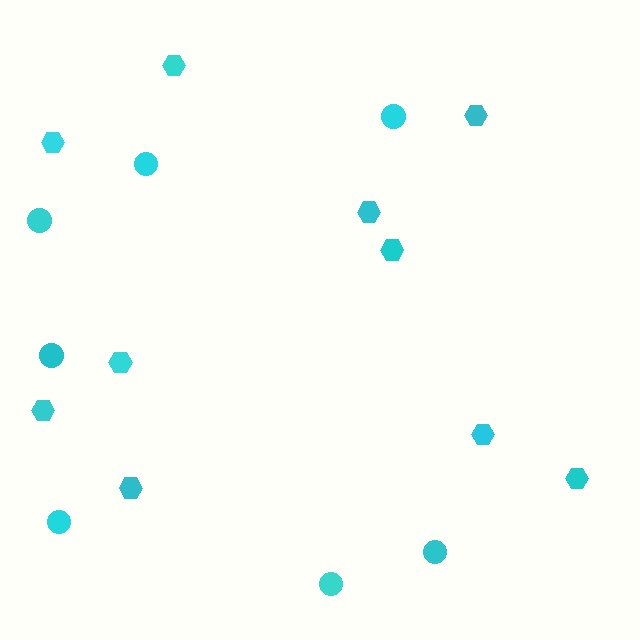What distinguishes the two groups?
There are 2 groups: one group of hexagons (10) and one group of circles (7).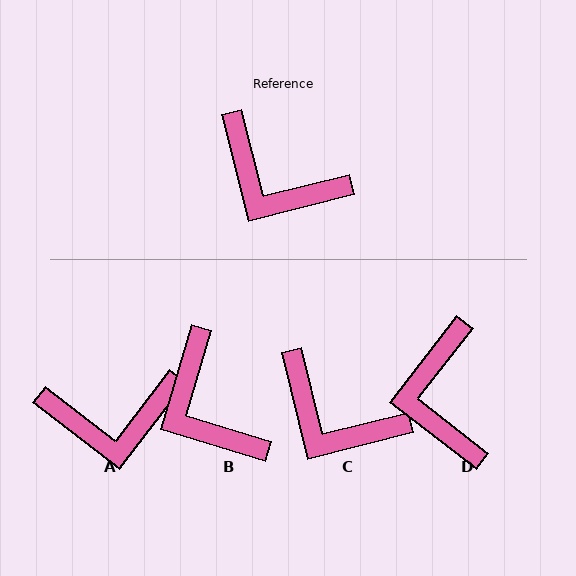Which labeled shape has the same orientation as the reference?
C.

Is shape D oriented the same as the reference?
No, it is off by about 52 degrees.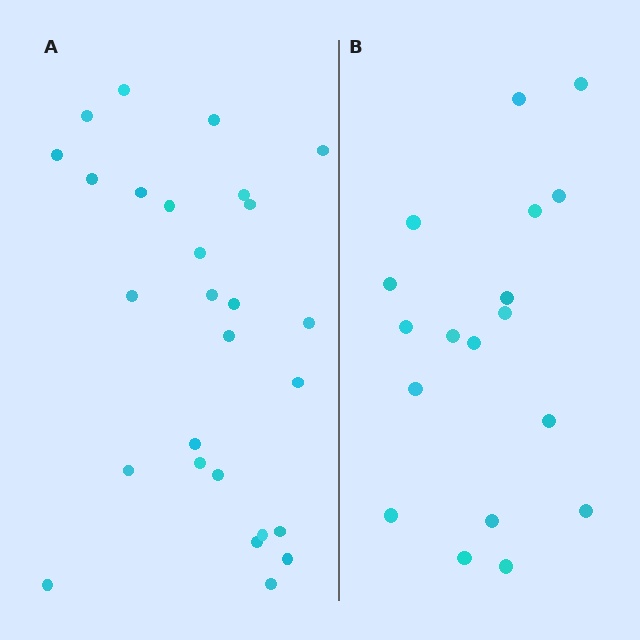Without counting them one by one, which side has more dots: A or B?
Region A (the left region) has more dots.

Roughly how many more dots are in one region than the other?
Region A has roughly 8 or so more dots than region B.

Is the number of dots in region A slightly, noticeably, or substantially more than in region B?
Region A has substantially more. The ratio is roughly 1.5 to 1.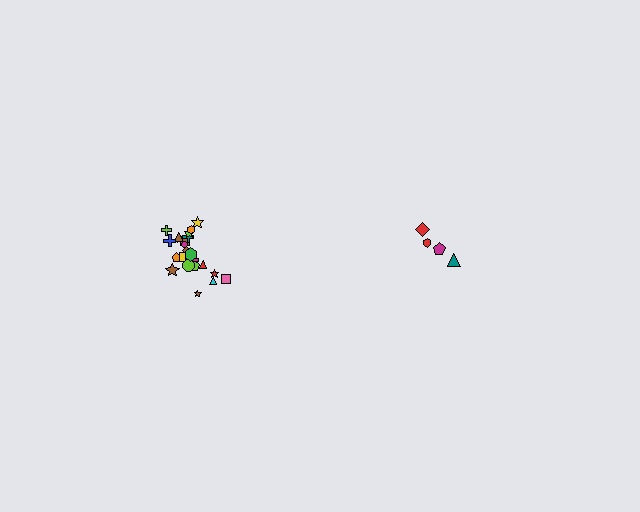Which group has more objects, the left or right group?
The left group.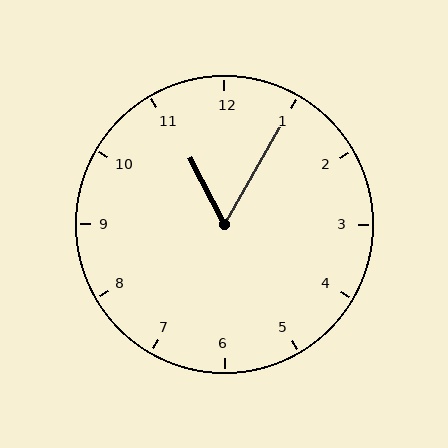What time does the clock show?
11:05.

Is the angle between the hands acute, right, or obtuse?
It is acute.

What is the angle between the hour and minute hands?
Approximately 58 degrees.